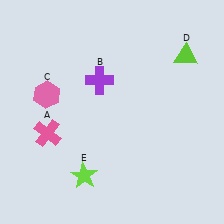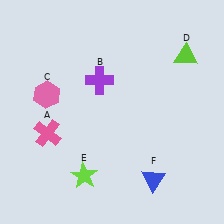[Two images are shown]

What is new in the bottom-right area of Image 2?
A blue triangle (F) was added in the bottom-right area of Image 2.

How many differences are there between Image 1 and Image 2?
There is 1 difference between the two images.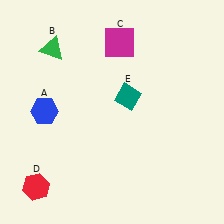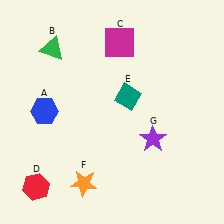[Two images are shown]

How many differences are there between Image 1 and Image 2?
There are 2 differences between the two images.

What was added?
An orange star (F), a purple star (G) were added in Image 2.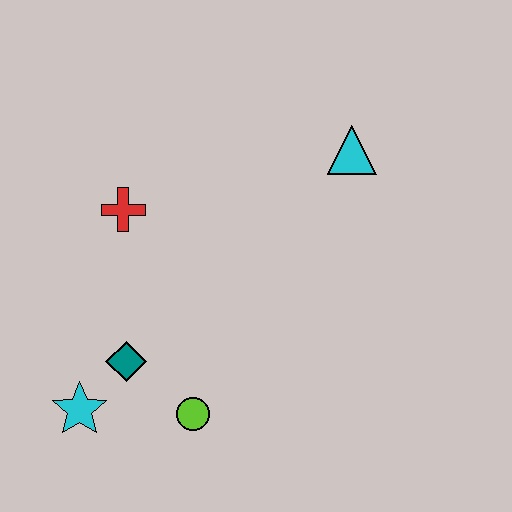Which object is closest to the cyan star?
The teal diamond is closest to the cyan star.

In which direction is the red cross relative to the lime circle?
The red cross is above the lime circle.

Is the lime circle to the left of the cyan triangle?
Yes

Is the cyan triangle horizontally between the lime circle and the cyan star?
No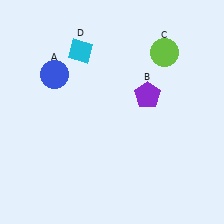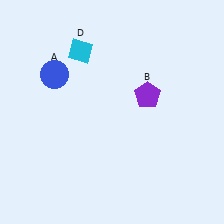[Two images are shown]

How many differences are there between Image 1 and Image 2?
There is 1 difference between the two images.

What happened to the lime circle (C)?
The lime circle (C) was removed in Image 2. It was in the top-right area of Image 1.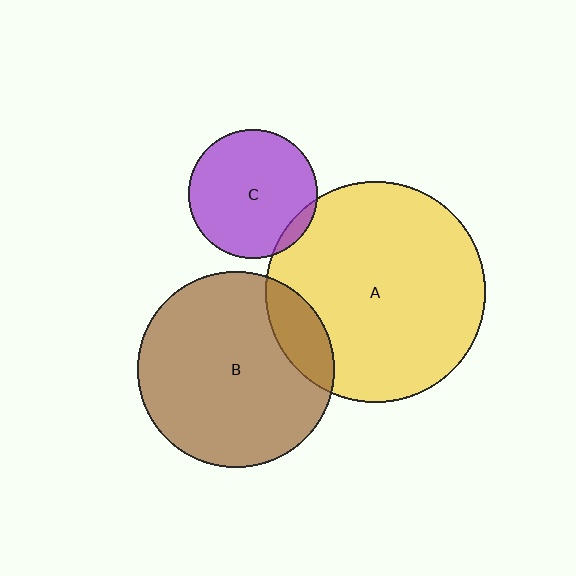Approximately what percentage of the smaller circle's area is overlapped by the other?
Approximately 5%.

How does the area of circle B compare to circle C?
Approximately 2.3 times.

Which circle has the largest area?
Circle A (yellow).